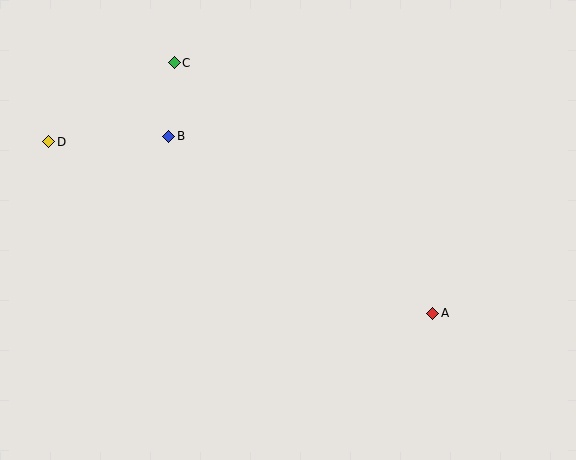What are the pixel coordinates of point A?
Point A is at (433, 313).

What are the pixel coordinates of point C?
Point C is at (174, 63).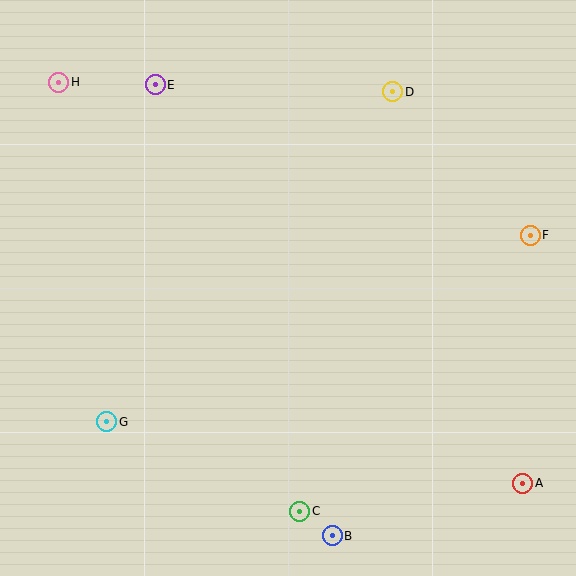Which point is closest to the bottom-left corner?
Point G is closest to the bottom-left corner.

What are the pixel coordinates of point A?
Point A is at (523, 483).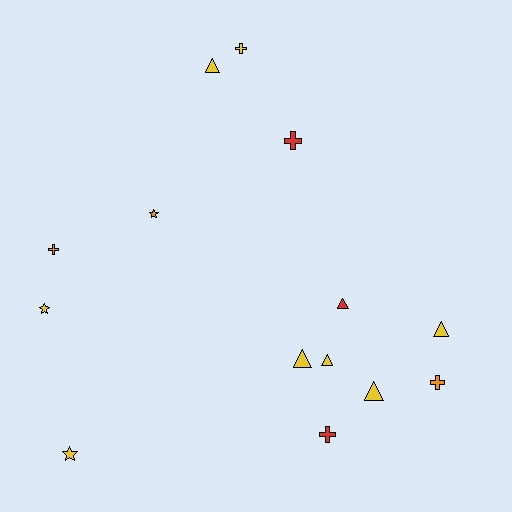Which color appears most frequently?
Yellow, with 8 objects.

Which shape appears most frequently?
Triangle, with 6 objects.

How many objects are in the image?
There are 14 objects.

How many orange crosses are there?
There are 2 orange crosses.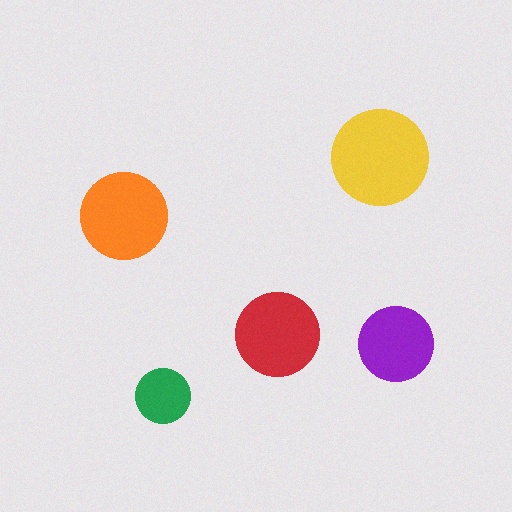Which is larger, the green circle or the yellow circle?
The yellow one.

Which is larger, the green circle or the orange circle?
The orange one.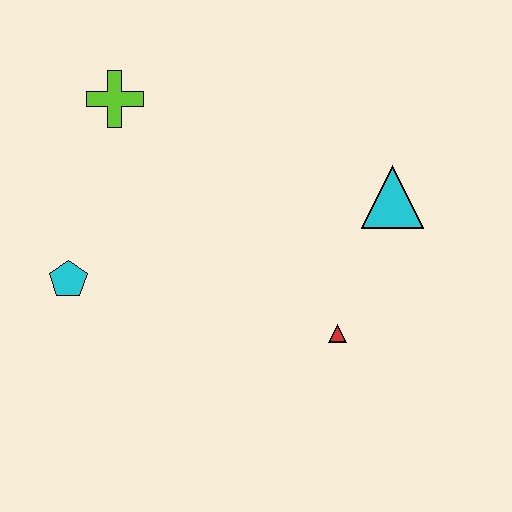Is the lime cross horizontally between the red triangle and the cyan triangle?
No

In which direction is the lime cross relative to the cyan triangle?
The lime cross is to the left of the cyan triangle.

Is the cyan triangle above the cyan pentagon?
Yes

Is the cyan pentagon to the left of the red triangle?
Yes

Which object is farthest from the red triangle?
The lime cross is farthest from the red triangle.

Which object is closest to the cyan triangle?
The red triangle is closest to the cyan triangle.